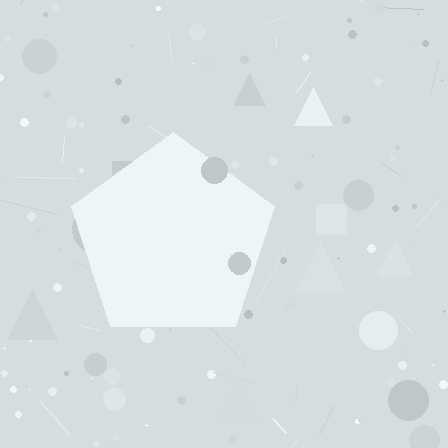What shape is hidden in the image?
A pentagon is hidden in the image.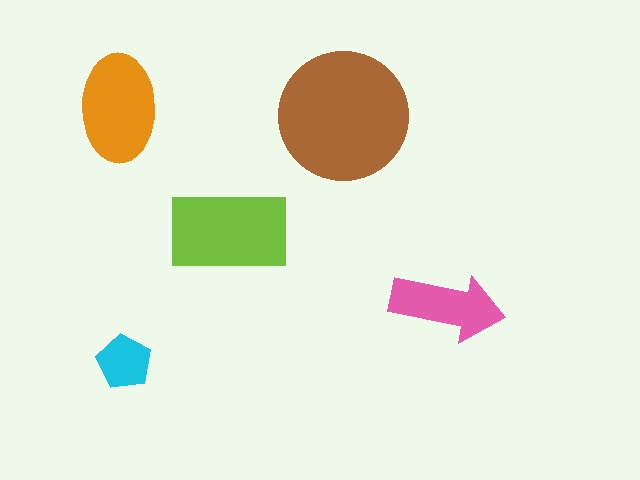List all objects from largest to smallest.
The brown circle, the lime rectangle, the orange ellipse, the pink arrow, the cyan pentagon.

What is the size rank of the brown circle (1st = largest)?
1st.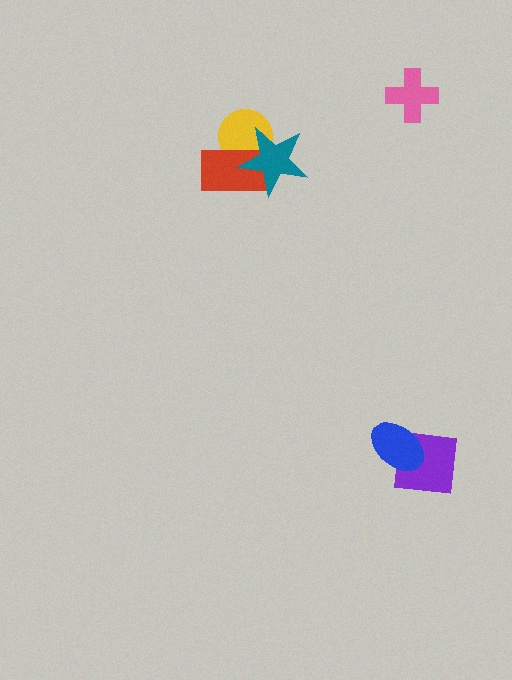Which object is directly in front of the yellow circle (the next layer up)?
The red rectangle is directly in front of the yellow circle.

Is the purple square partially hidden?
Yes, it is partially covered by another shape.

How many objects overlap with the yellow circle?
2 objects overlap with the yellow circle.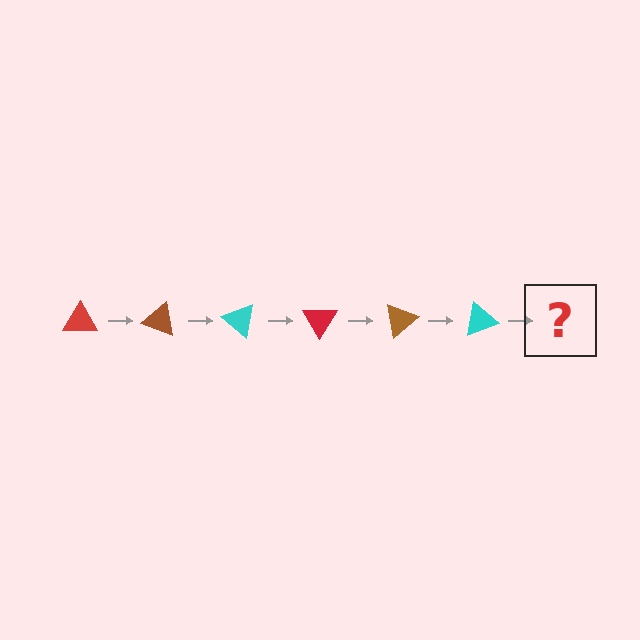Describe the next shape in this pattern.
It should be a red triangle, rotated 120 degrees from the start.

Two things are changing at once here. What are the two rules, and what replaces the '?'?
The two rules are that it rotates 20 degrees each step and the color cycles through red, brown, and cyan. The '?' should be a red triangle, rotated 120 degrees from the start.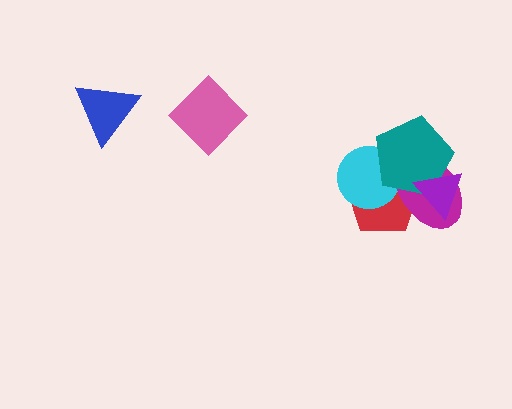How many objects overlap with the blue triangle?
0 objects overlap with the blue triangle.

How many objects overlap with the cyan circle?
3 objects overlap with the cyan circle.